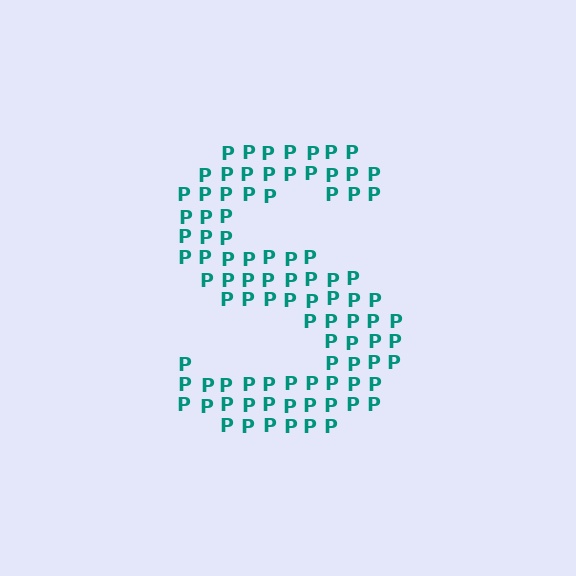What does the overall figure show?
The overall figure shows the letter S.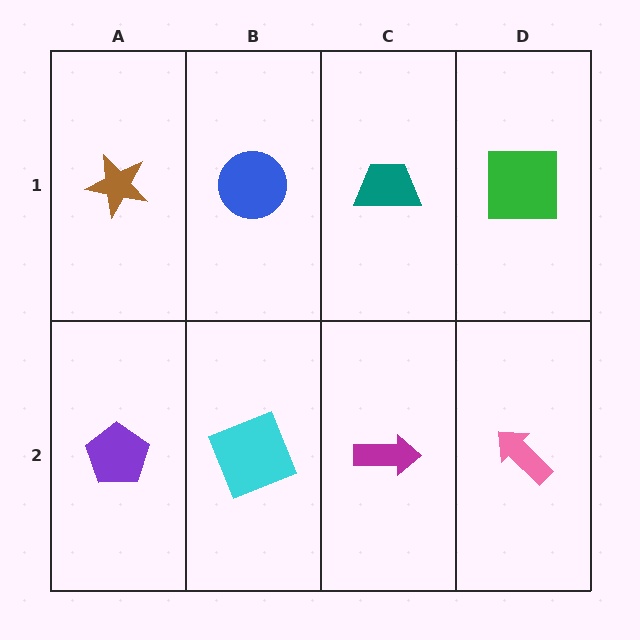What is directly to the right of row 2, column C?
A pink arrow.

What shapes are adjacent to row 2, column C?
A teal trapezoid (row 1, column C), a cyan square (row 2, column B), a pink arrow (row 2, column D).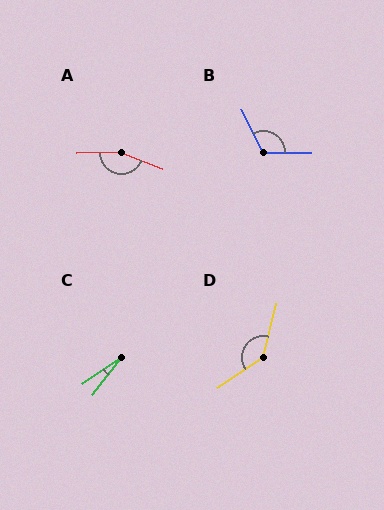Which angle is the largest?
A, at approximately 158 degrees.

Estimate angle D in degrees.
Approximately 138 degrees.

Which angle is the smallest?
C, at approximately 18 degrees.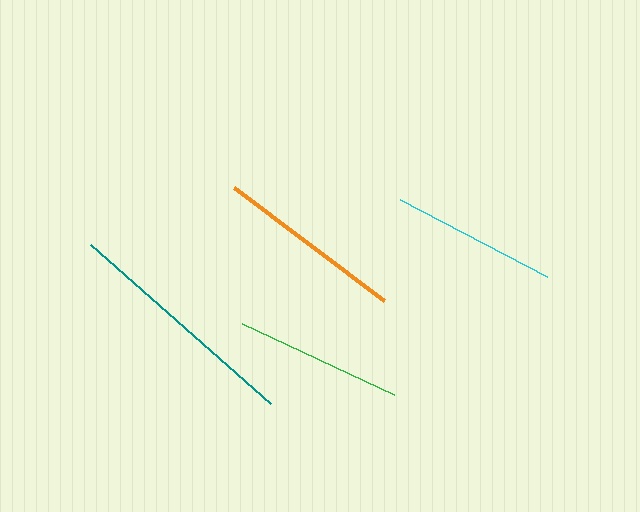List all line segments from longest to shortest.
From longest to shortest: teal, orange, green, cyan.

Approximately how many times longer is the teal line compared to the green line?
The teal line is approximately 1.4 times the length of the green line.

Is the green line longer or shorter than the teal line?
The teal line is longer than the green line.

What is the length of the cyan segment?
The cyan segment is approximately 165 pixels long.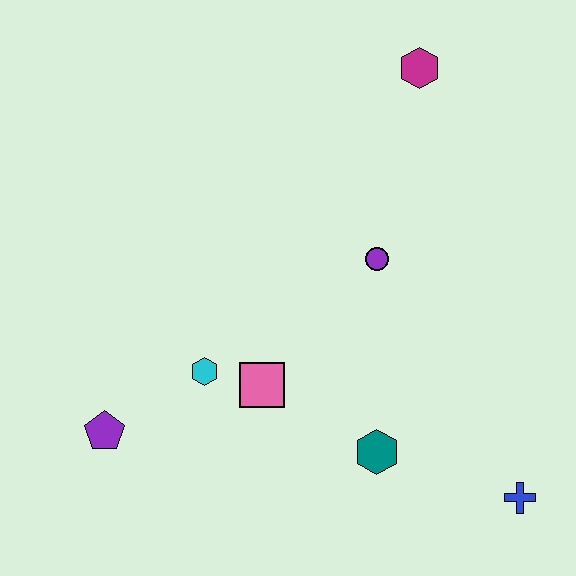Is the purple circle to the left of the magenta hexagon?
Yes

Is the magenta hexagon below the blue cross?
No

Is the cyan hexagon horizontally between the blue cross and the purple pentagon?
Yes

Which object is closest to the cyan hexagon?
The pink square is closest to the cyan hexagon.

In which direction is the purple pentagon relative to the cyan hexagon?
The purple pentagon is to the left of the cyan hexagon.